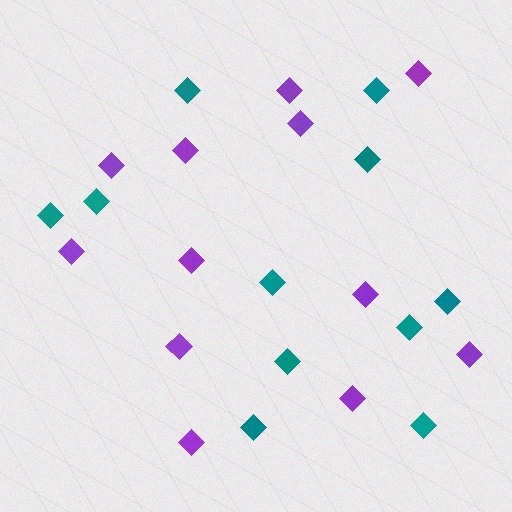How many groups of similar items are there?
There are 2 groups: one group of teal diamonds (11) and one group of purple diamonds (12).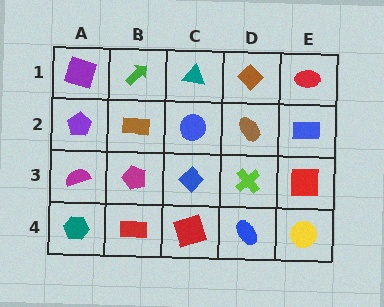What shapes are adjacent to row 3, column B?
A brown rectangle (row 2, column B), a red rectangle (row 4, column B), a magenta semicircle (row 3, column A), a blue diamond (row 3, column C).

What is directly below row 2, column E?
A red square.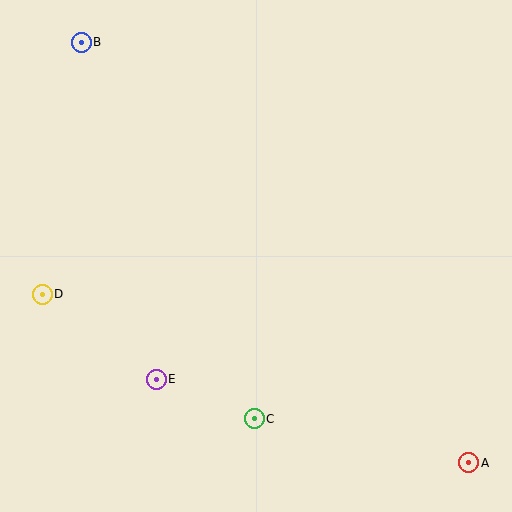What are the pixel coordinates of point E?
Point E is at (156, 379).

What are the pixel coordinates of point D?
Point D is at (42, 294).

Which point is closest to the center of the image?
Point E at (156, 379) is closest to the center.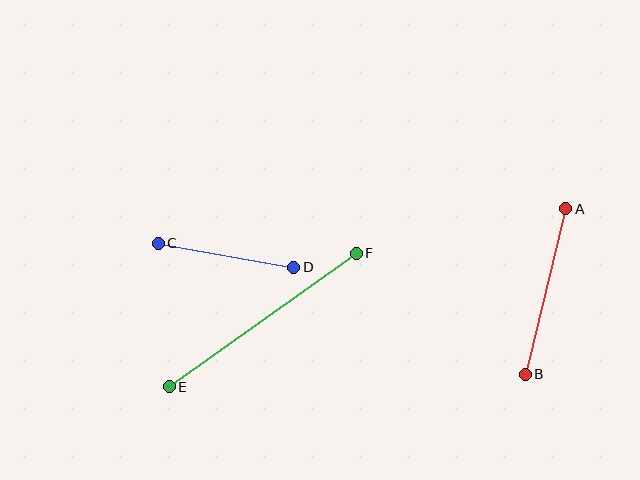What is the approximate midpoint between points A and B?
The midpoint is at approximately (546, 291) pixels.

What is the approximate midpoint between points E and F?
The midpoint is at approximately (263, 320) pixels.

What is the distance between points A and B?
The distance is approximately 170 pixels.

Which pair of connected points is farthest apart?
Points E and F are farthest apart.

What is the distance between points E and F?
The distance is approximately 230 pixels.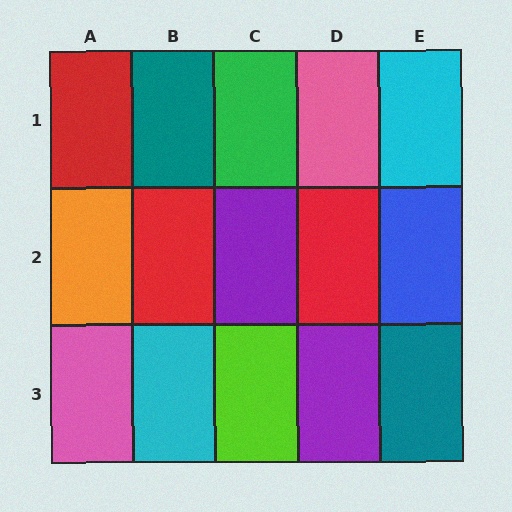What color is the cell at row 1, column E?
Cyan.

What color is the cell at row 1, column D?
Pink.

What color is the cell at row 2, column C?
Purple.